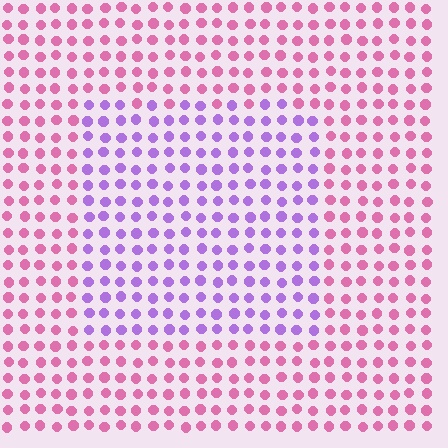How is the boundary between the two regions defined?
The boundary is defined purely by a slight shift in hue (about 53 degrees). Spacing, size, and orientation are identical on both sides.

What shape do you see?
I see a rectangle.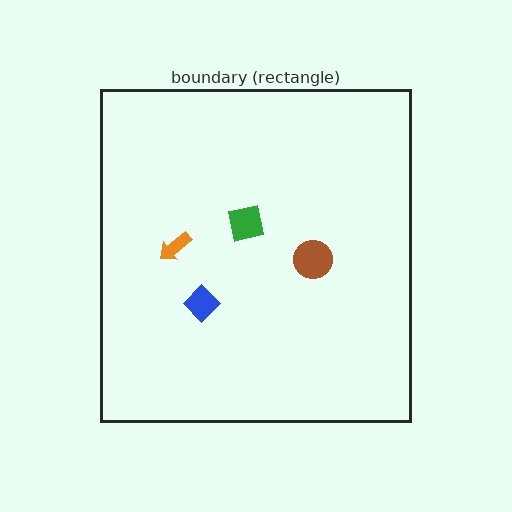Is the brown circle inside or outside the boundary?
Inside.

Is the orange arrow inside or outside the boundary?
Inside.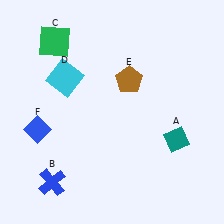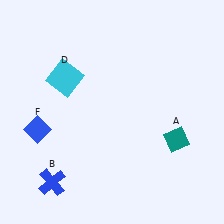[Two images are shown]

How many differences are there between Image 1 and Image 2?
There are 2 differences between the two images.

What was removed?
The green square (C), the brown pentagon (E) were removed in Image 2.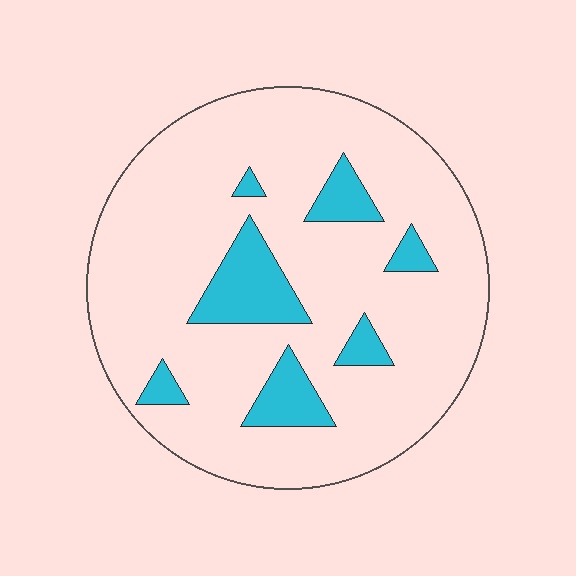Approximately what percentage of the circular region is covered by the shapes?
Approximately 15%.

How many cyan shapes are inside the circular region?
7.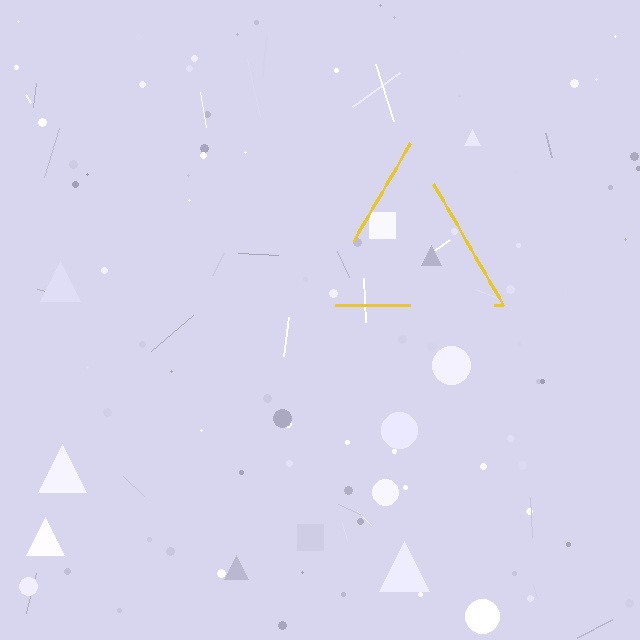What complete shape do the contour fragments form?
The contour fragments form a triangle.